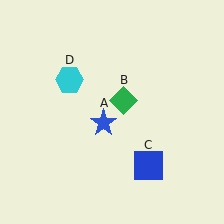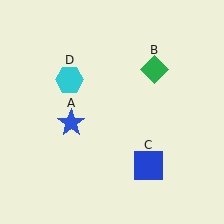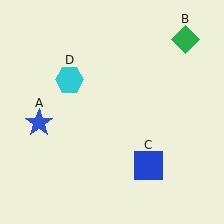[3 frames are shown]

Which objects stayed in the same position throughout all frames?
Blue square (object C) and cyan hexagon (object D) remained stationary.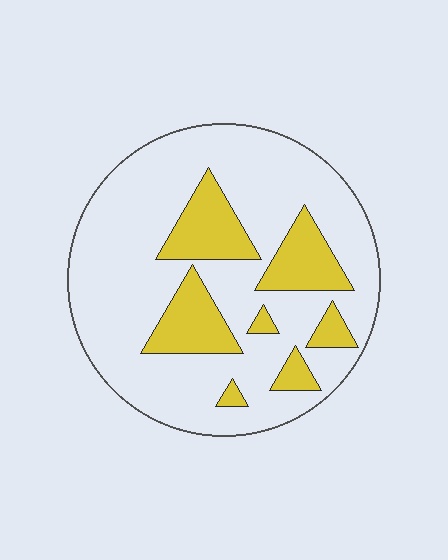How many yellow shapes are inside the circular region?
7.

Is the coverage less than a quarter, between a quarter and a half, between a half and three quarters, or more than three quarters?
Less than a quarter.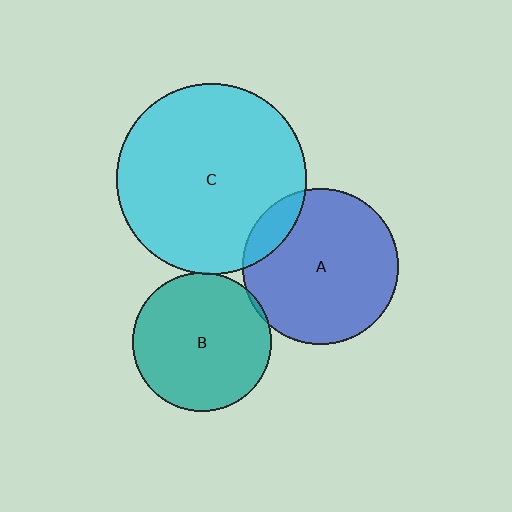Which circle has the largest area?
Circle C (cyan).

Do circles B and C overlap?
Yes.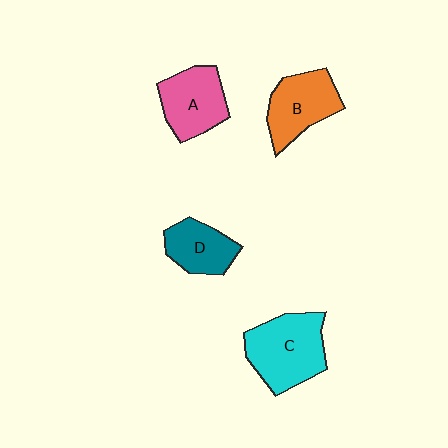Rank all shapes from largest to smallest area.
From largest to smallest: C (cyan), B (orange), A (pink), D (teal).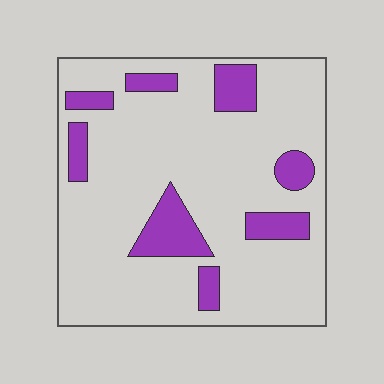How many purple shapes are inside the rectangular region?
8.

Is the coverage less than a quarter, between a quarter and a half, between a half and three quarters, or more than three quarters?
Less than a quarter.